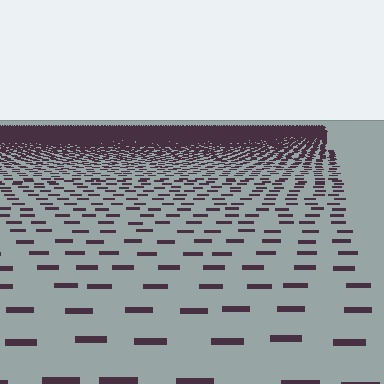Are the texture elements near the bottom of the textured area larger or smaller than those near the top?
Larger. Near the bottom, elements are closer to the viewer and appear at a bigger on-screen size.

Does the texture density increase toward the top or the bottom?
Density increases toward the top.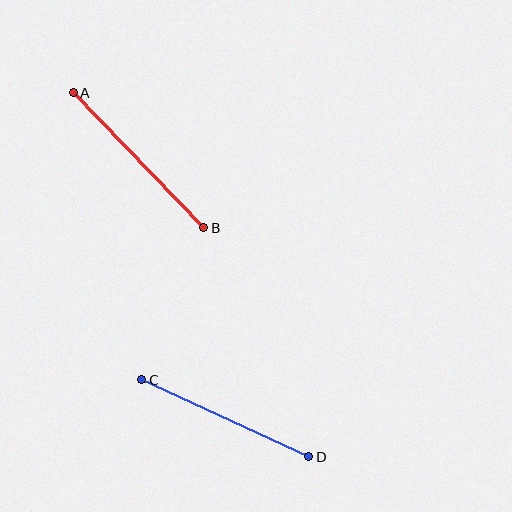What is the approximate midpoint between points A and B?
The midpoint is at approximately (138, 160) pixels.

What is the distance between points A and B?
The distance is approximately 188 pixels.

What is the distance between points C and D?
The distance is approximately 184 pixels.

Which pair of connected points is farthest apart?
Points A and B are farthest apart.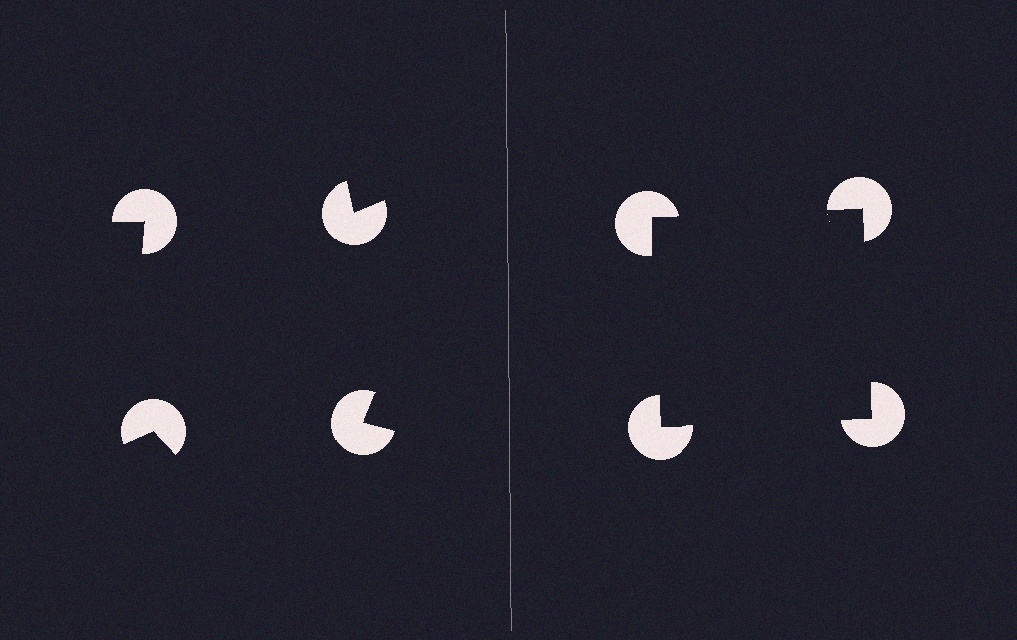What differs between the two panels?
The pac-man discs are positioned identically on both sides; only the wedge orientations differ. On the right they align to a square; on the left they are misaligned.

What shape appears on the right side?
An illusory square.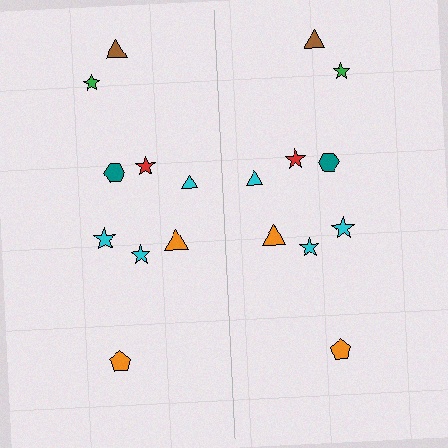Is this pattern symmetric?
Yes, this pattern has bilateral (reflection) symmetry.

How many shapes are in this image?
There are 18 shapes in this image.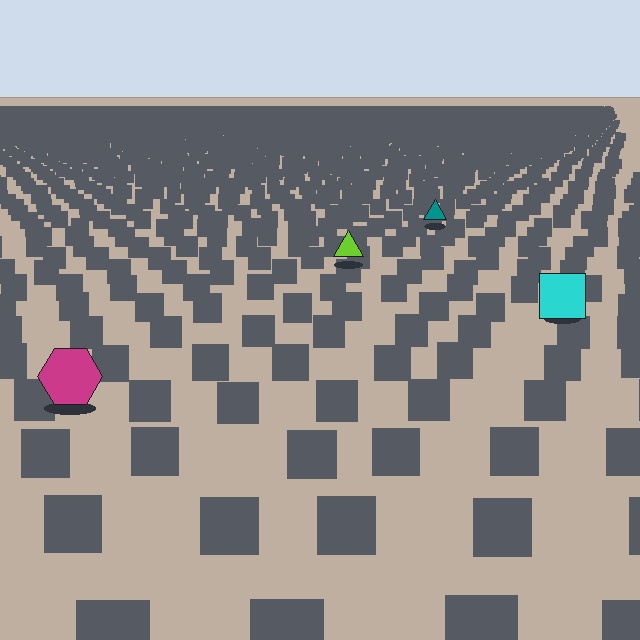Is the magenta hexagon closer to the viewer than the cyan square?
Yes. The magenta hexagon is closer — you can tell from the texture gradient: the ground texture is coarser near it.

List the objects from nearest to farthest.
From nearest to farthest: the magenta hexagon, the cyan square, the lime triangle, the teal triangle.